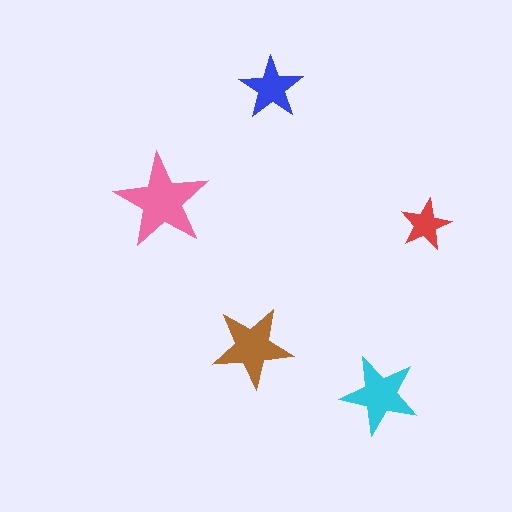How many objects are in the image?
There are 5 objects in the image.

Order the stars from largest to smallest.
the pink one, the brown one, the cyan one, the blue one, the red one.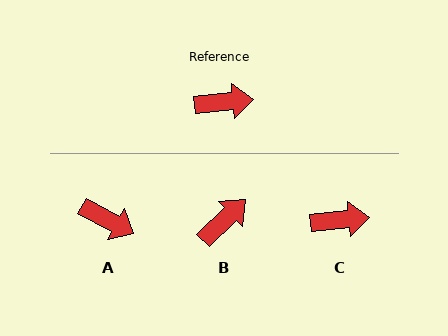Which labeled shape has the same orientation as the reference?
C.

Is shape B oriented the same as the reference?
No, it is off by about 39 degrees.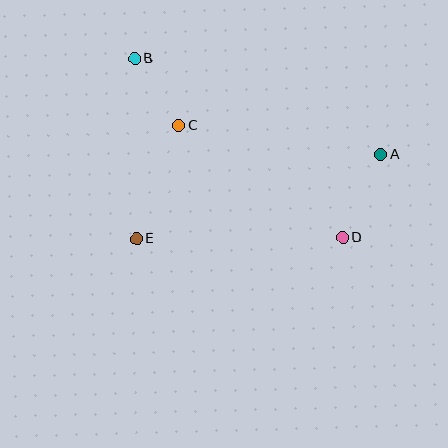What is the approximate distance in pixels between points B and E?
The distance between B and E is approximately 180 pixels.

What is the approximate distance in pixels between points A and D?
The distance between A and D is approximately 91 pixels.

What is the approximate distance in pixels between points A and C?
The distance between A and C is approximately 204 pixels.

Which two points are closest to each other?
Points B and C are closest to each other.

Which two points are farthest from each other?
Points B and D are farthest from each other.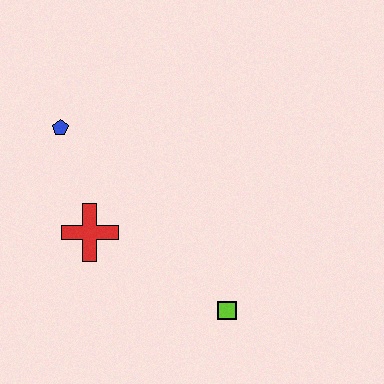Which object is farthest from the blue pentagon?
The lime square is farthest from the blue pentagon.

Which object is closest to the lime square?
The red cross is closest to the lime square.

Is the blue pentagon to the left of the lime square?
Yes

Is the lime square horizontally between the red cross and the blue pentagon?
No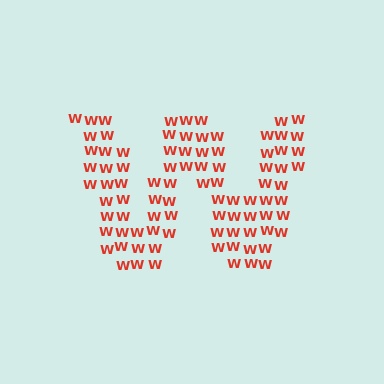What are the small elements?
The small elements are letter W's.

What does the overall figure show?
The overall figure shows the letter W.